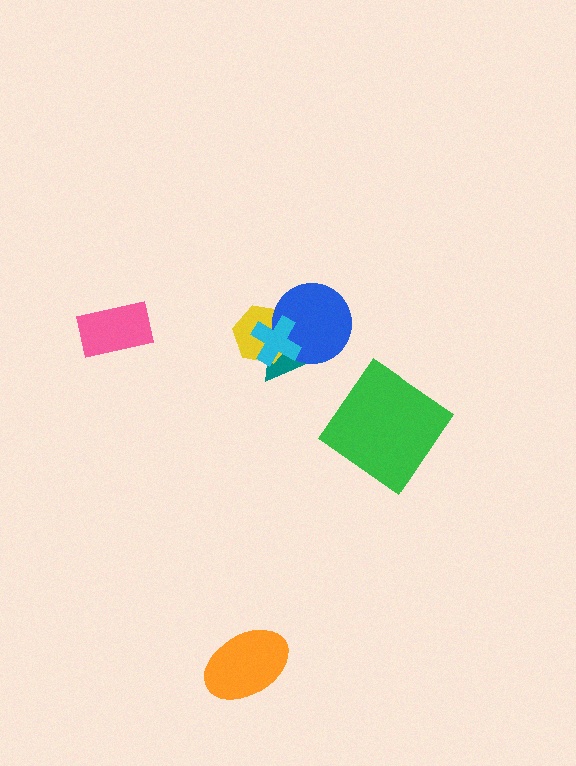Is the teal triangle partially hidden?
Yes, it is partially covered by another shape.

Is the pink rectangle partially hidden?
No, no other shape covers it.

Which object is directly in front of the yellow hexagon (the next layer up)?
The blue circle is directly in front of the yellow hexagon.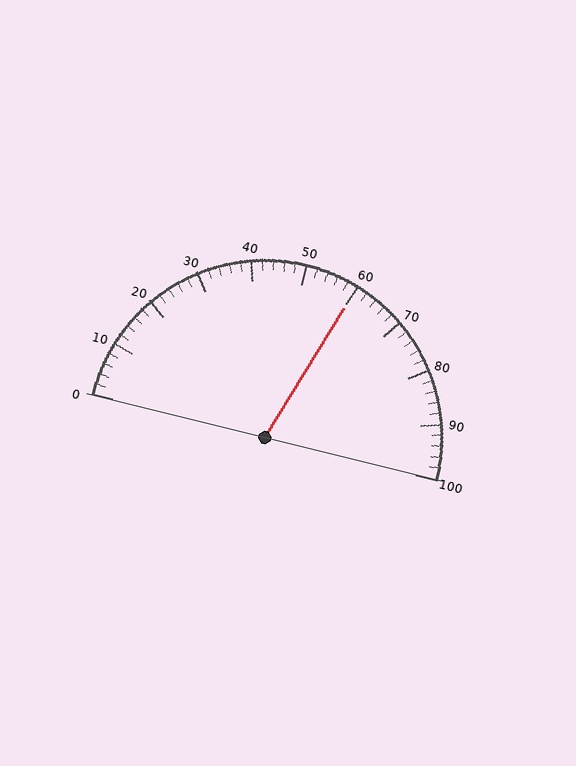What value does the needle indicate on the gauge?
The needle indicates approximately 60.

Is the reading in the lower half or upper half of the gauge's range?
The reading is in the upper half of the range (0 to 100).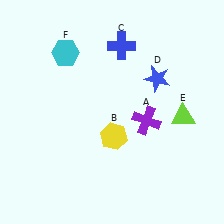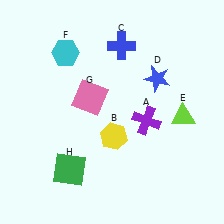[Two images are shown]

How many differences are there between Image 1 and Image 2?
There are 2 differences between the two images.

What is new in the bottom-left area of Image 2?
A green square (H) was added in the bottom-left area of Image 2.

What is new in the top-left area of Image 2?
A pink square (G) was added in the top-left area of Image 2.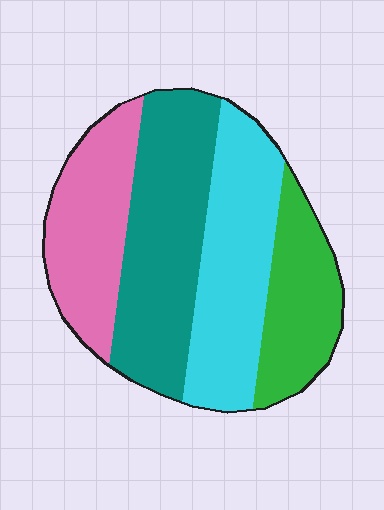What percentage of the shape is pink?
Pink covers roughly 20% of the shape.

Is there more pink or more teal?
Teal.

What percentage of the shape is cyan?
Cyan takes up about one quarter (1/4) of the shape.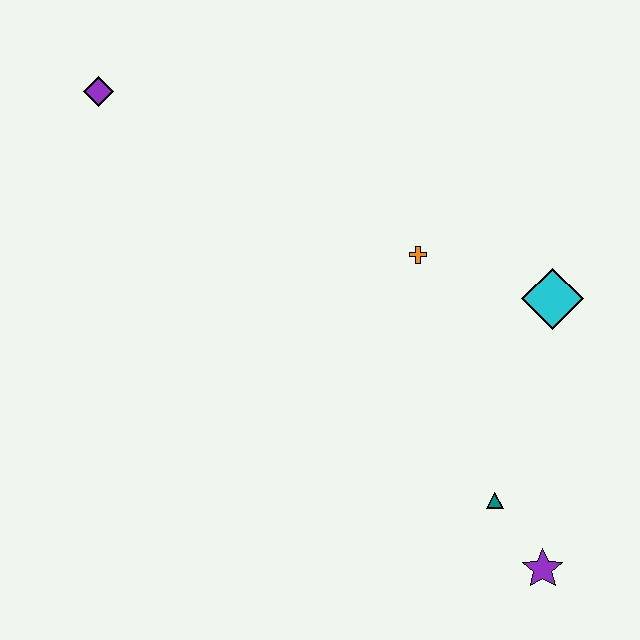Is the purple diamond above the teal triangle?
Yes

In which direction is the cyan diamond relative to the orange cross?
The cyan diamond is to the right of the orange cross.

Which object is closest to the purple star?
The teal triangle is closest to the purple star.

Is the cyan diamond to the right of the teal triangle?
Yes